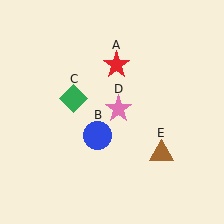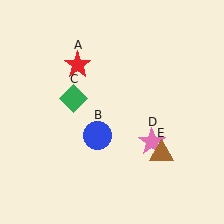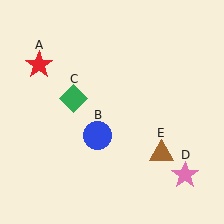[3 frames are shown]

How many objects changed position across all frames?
2 objects changed position: red star (object A), pink star (object D).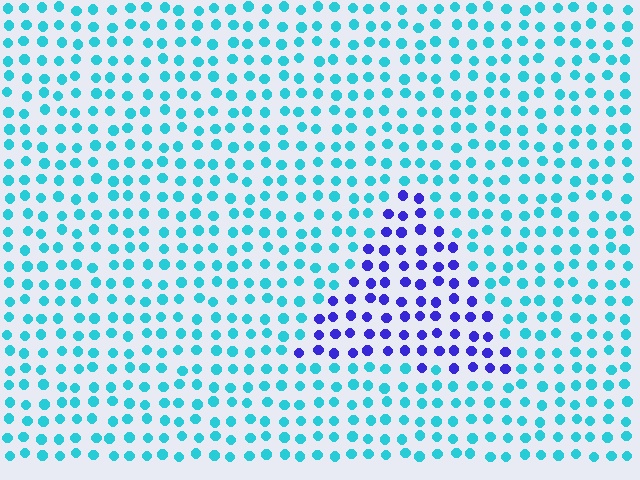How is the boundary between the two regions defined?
The boundary is defined purely by a slight shift in hue (about 62 degrees). Spacing, size, and orientation are identical on both sides.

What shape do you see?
I see a triangle.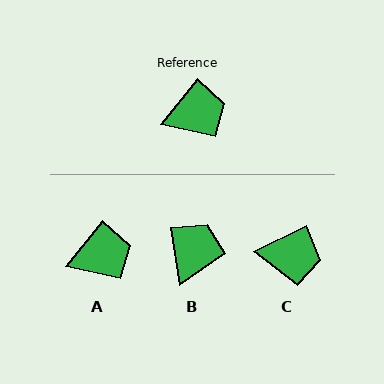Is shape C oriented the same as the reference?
No, it is off by about 25 degrees.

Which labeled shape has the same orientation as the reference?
A.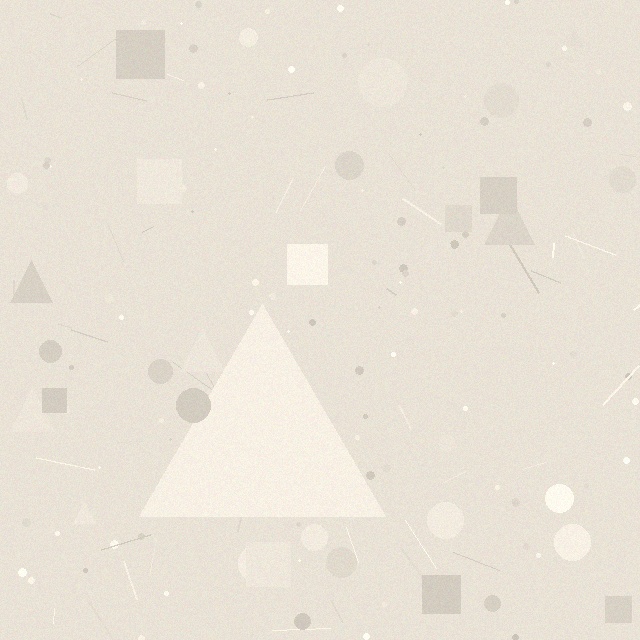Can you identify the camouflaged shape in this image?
The camouflaged shape is a triangle.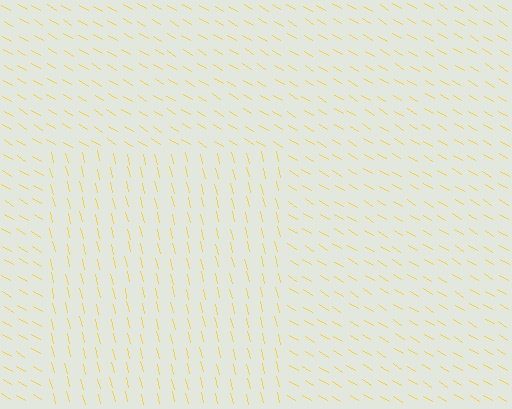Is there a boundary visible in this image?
Yes, there is a texture boundary formed by a change in line orientation.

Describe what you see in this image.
The image is filled with small yellow line segments. A rectangle region in the image has lines oriented differently from the surrounding lines, creating a visible texture boundary.